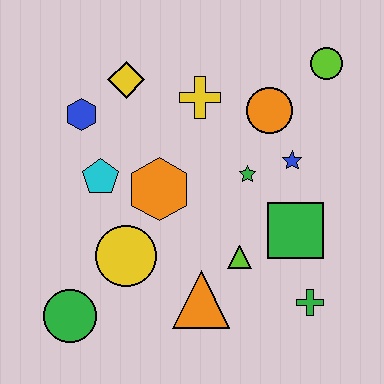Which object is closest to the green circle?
The yellow circle is closest to the green circle.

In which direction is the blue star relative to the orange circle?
The blue star is below the orange circle.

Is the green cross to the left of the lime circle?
Yes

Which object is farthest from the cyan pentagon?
The lime circle is farthest from the cyan pentagon.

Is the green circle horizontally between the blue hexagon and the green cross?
No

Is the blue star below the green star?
No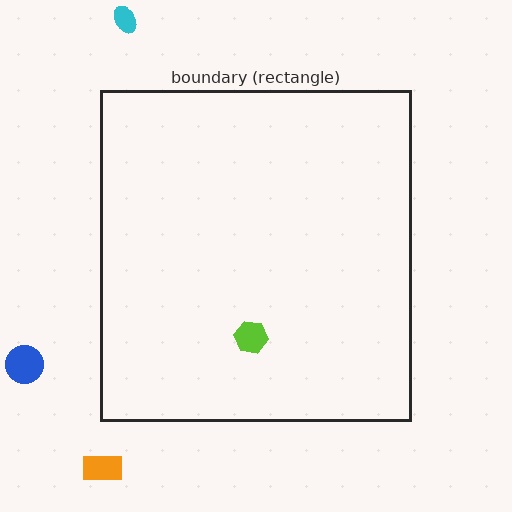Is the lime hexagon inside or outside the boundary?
Inside.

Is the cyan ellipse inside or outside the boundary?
Outside.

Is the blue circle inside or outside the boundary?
Outside.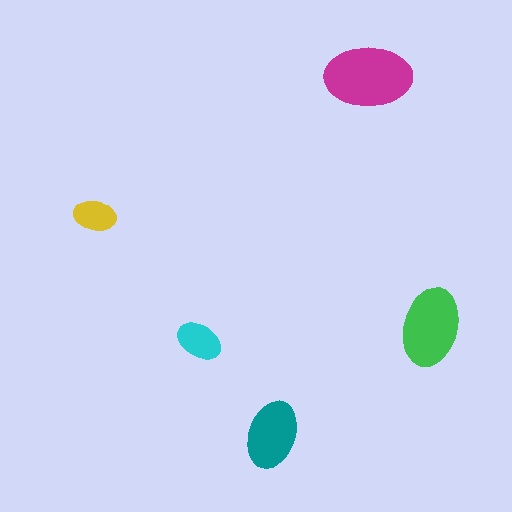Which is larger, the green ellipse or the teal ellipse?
The green one.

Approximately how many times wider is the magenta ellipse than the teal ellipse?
About 1.5 times wider.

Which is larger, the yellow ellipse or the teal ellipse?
The teal one.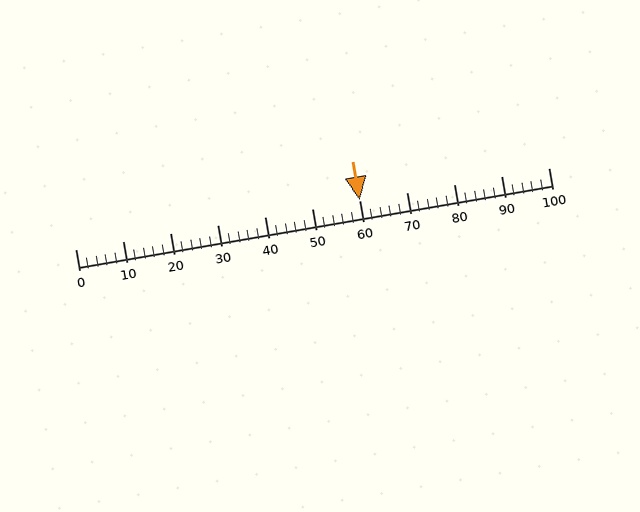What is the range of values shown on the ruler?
The ruler shows values from 0 to 100.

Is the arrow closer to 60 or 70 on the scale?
The arrow is closer to 60.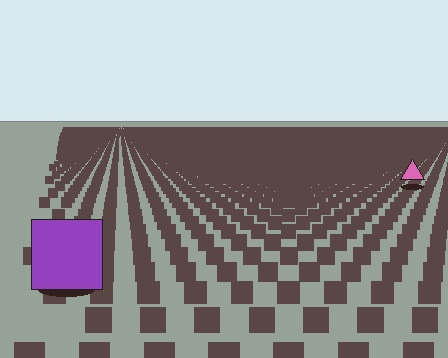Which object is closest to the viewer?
The purple square is closest. The texture marks near it are larger and more spread out.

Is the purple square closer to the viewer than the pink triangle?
Yes. The purple square is closer — you can tell from the texture gradient: the ground texture is coarser near it.